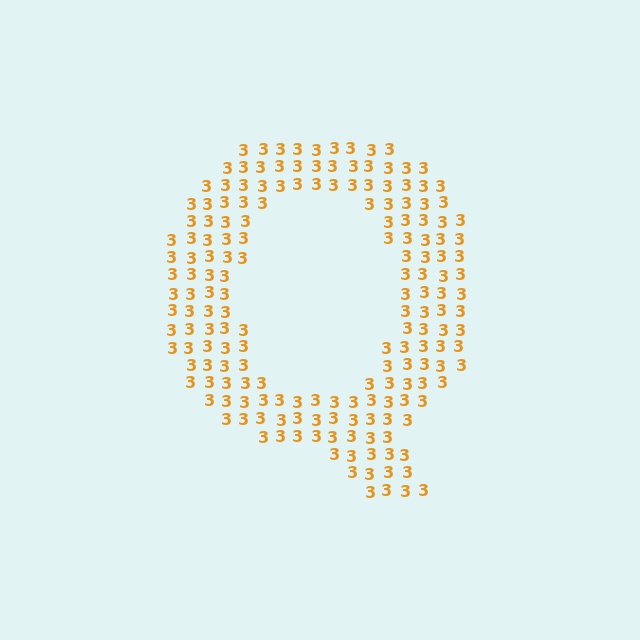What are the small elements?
The small elements are digit 3's.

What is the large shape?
The large shape is the letter Q.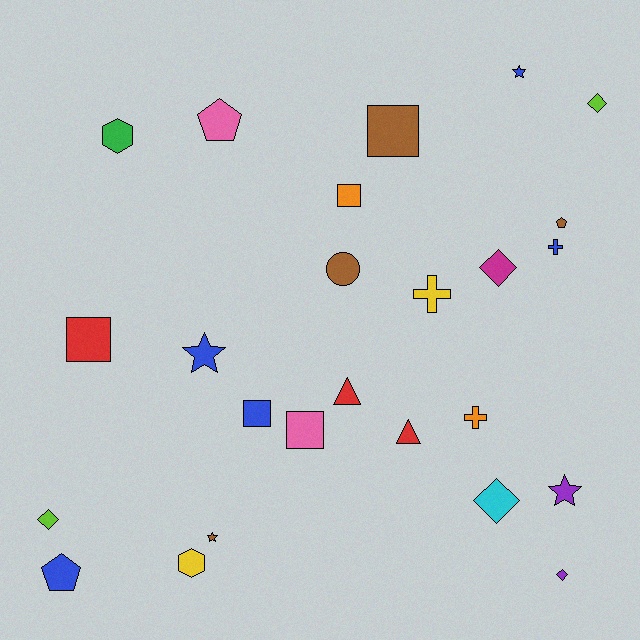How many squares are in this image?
There are 5 squares.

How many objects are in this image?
There are 25 objects.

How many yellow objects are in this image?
There are 2 yellow objects.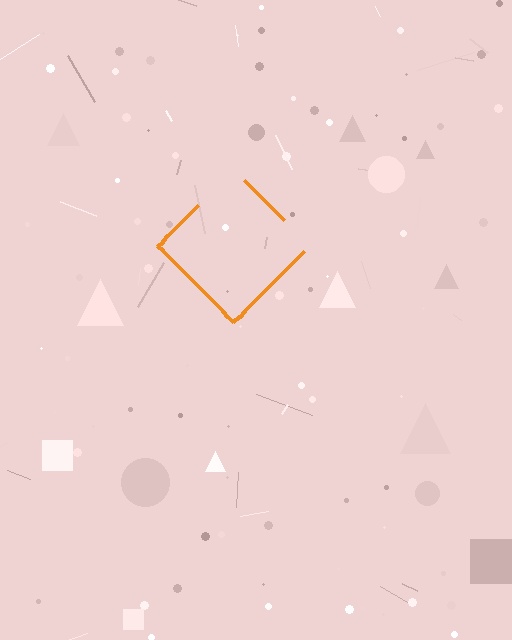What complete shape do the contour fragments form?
The contour fragments form a diamond.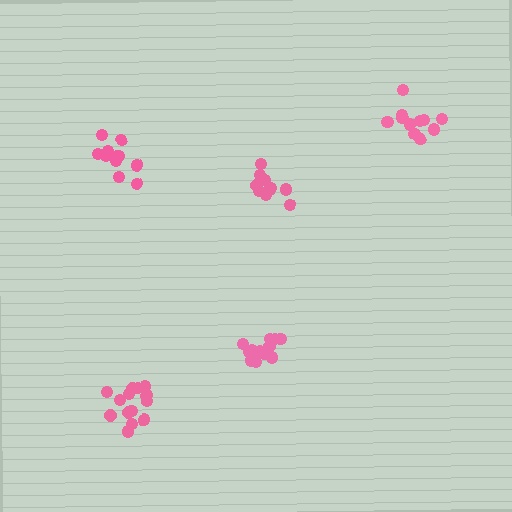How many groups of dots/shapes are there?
There are 5 groups.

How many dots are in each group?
Group 1: 14 dots, Group 2: 13 dots, Group 3: 10 dots, Group 4: 13 dots, Group 5: 12 dots (62 total).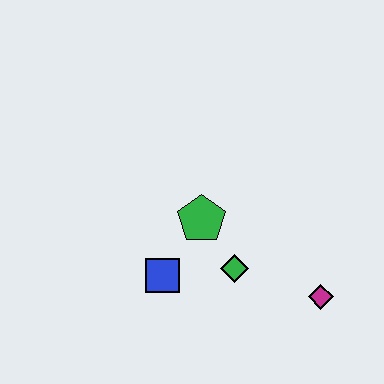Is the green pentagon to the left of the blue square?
No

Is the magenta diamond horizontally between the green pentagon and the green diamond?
No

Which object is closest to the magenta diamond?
The green diamond is closest to the magenta diamond.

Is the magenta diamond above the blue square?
No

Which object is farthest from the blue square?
The magenta diamond is farthest from the blue square.